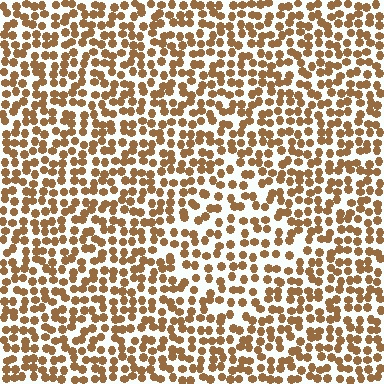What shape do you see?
I see a diamond.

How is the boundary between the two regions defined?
The boundary is defined by a change in element density (approximately 1.5x ratio). All elements are the same color, size, and shape.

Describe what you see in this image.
The image contains small brown elements arranged at two different densities. A diamond-shaped region is visible where the elements are less densely packed than the surrounding area.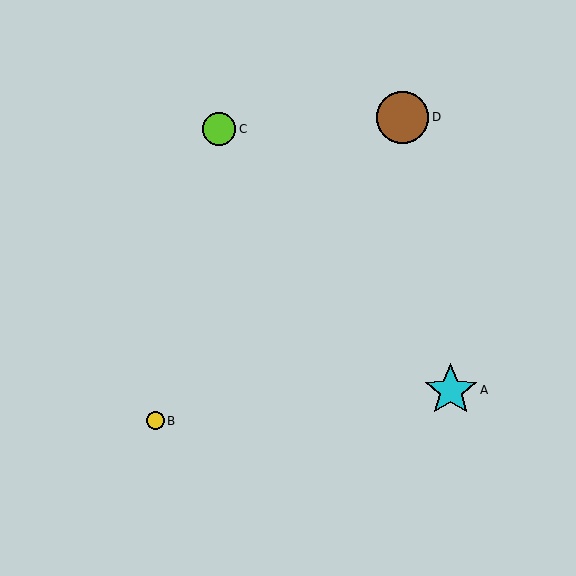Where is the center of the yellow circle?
The center of the yellow circle is at (155, 421).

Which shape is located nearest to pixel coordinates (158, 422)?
The yellow circle (labeled B) at (155, 421) is nearest to that location.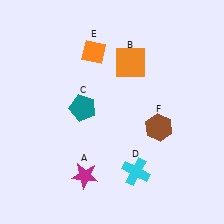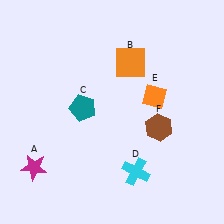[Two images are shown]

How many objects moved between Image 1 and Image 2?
2 objects moved between the two images.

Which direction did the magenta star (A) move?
The magenta star (A) moved left.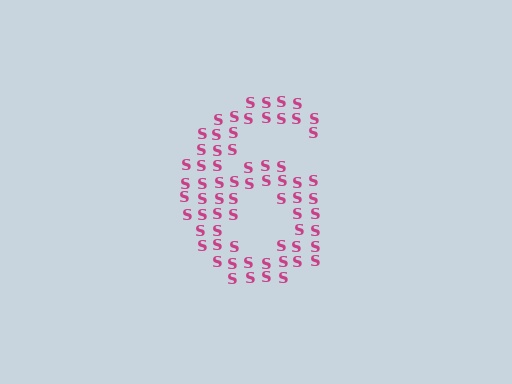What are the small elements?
The small elements are letter S's.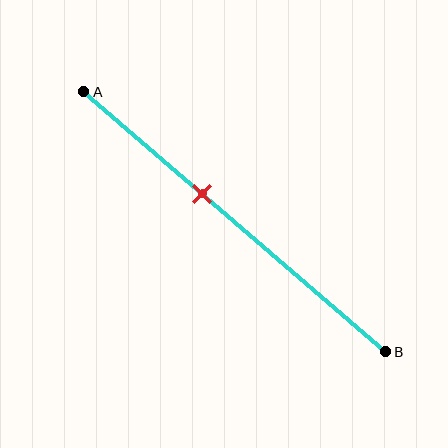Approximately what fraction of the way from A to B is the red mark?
The red mark is approximately 40% of the way from A to B.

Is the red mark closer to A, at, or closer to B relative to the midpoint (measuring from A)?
The red mark is closer to point A than the midpoint of segment AB.